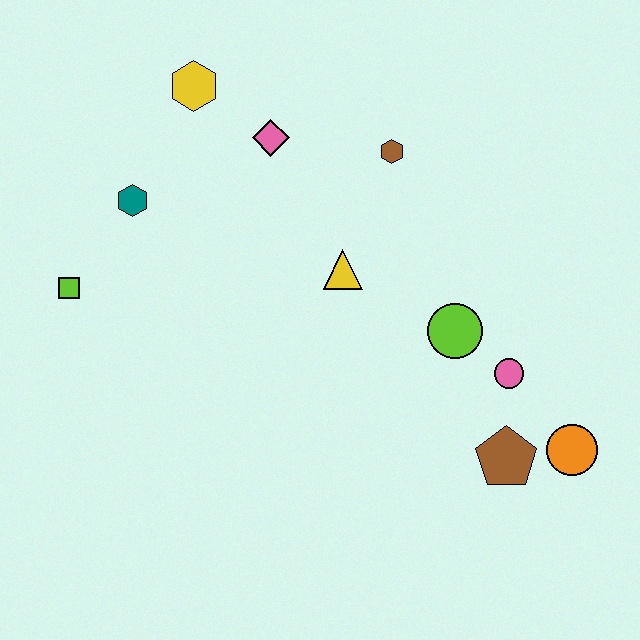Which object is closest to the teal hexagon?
The lime square is closest to the teal hexagon.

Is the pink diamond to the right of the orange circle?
No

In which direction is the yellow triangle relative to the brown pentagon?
The yellow triangle is above the brown pentagon.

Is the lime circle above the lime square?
No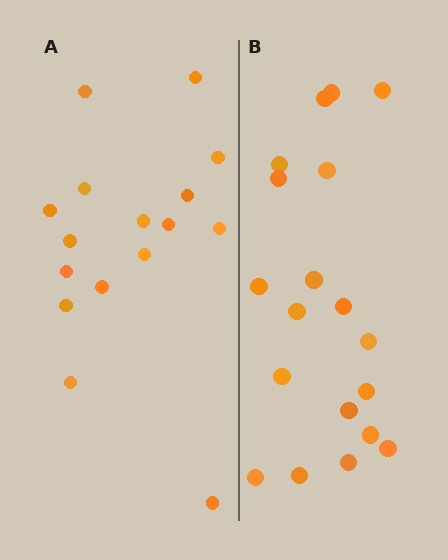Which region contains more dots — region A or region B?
Region B (the right region) has more dots.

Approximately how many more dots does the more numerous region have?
Region B has just a few more — roughly 2 or 3 more dots than region A.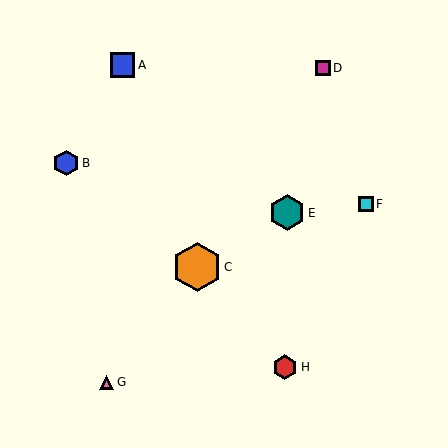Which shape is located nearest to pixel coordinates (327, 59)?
The magenta square (labeled D) at (323, 68) is nearest to that location.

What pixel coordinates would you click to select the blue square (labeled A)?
Click at (122, 65) to select the blue square A.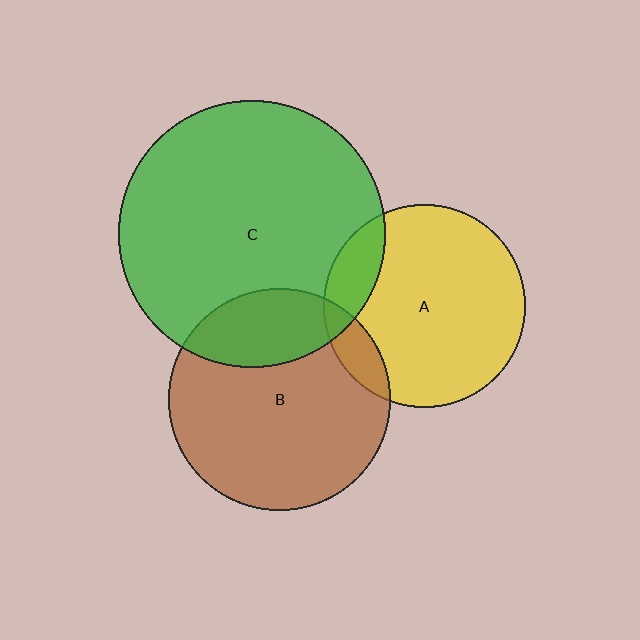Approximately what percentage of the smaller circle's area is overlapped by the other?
Approximately 25%.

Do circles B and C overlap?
Yes.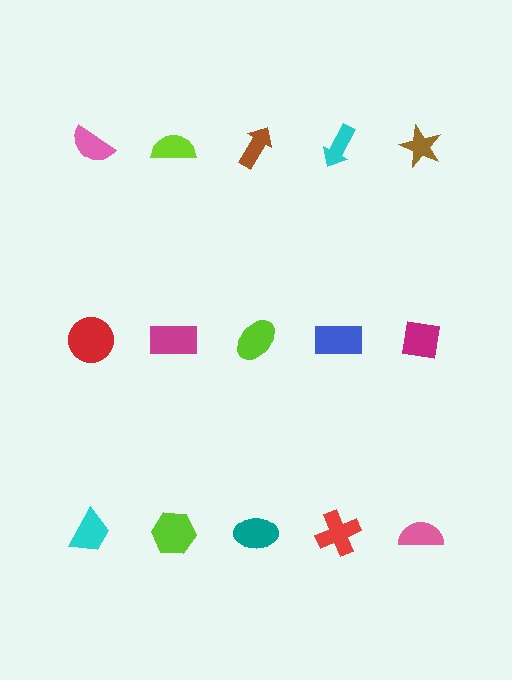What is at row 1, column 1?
A pink semicircle.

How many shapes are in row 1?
5 shapes.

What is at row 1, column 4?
A cyan arrow.